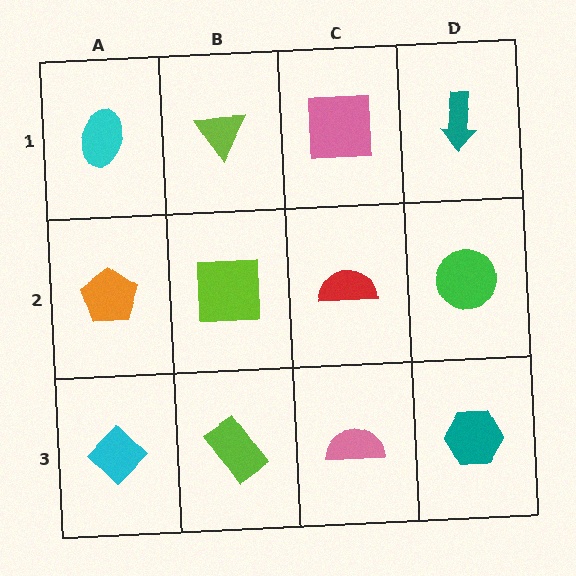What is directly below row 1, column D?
A green circle.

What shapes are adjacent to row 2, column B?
A lime triangle (row 1, column B), a lime rectangle (row 3, column B), an orange pentagon (row 2, column A), a red semicircle (row 2, column C).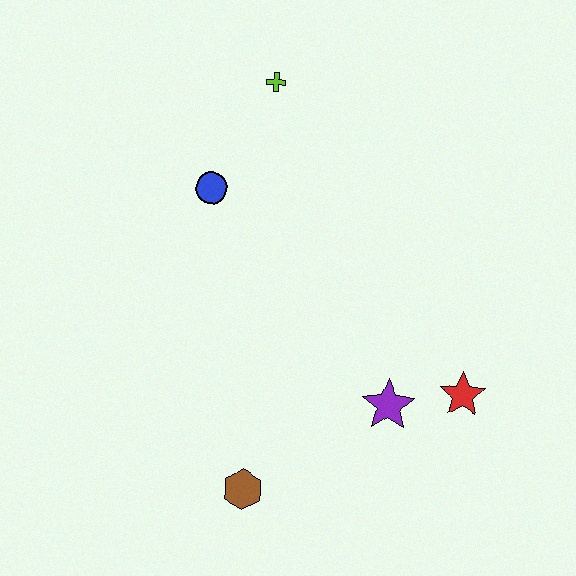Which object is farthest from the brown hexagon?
The lime cross is farthest from the brown hexagon.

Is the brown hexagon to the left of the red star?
Yes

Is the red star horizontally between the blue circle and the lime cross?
No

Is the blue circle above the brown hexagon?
Yes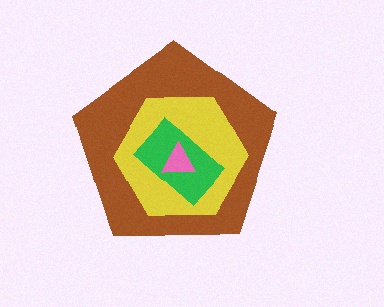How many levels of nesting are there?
4.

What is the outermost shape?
The brown pentagon.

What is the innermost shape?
The pink triangle.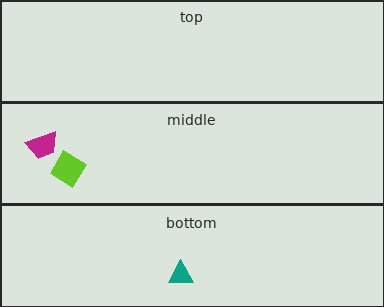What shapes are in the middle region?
The lime diamond, the magenta trapezoid.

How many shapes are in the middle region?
2.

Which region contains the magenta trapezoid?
The middle region.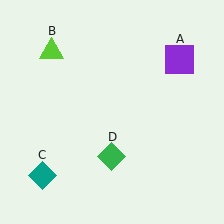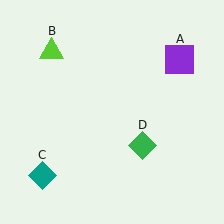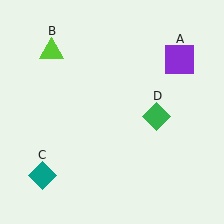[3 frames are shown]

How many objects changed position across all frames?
1 object changed position: green diamond (object D).